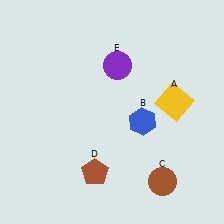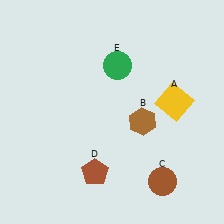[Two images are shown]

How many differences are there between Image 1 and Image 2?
There are 2 differences between the two images.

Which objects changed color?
B changed from blue to brown. E changed from purple to green.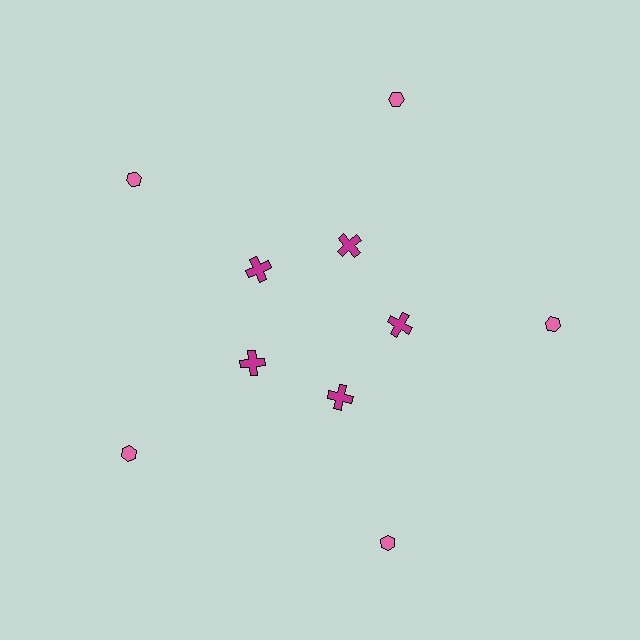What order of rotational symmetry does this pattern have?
This pattern has 5-fold rotational symmetry.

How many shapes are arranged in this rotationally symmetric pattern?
There are 10 shapes, arranged in 5 groups of 2.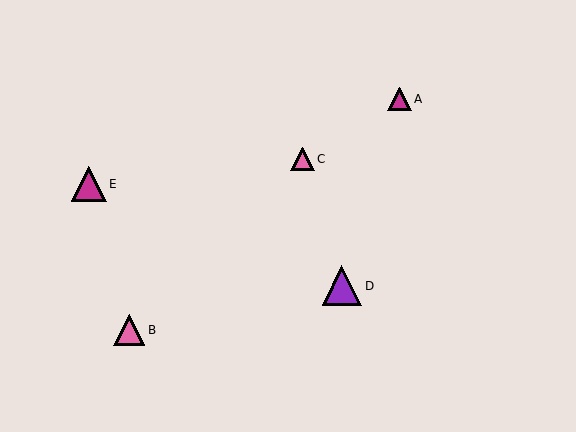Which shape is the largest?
The purple triangle (labeled D) is the largest.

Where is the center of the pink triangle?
The center of the pink triangle is at (129, 330).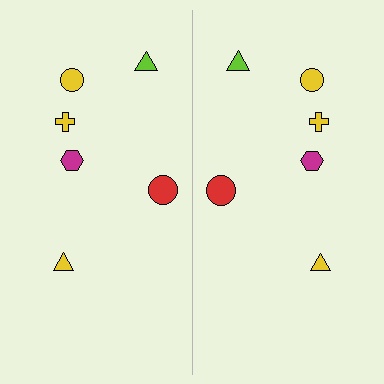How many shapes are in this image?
There are 12 shapes in this image.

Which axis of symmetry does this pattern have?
The pattern has a vertical axis of symmetry running through the center of the image.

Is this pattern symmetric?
Yes, this pattern has bilateral (reflection) symmetry.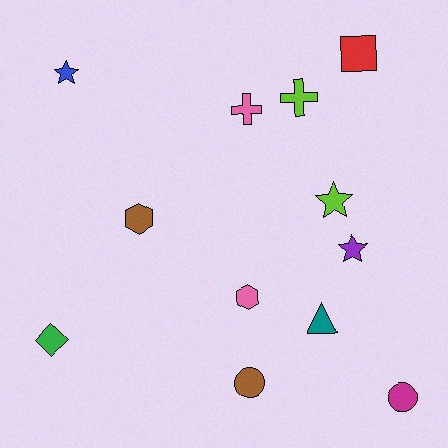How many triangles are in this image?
There is 1 triangle.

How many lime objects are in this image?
There are 2 lime objects.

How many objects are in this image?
There are 12 objects.